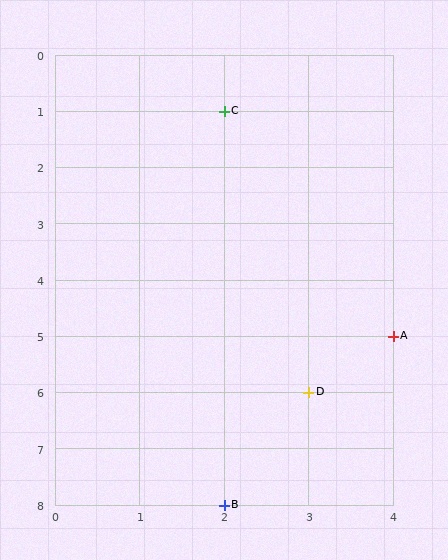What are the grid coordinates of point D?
Point D is at grid coordinates (3, 6).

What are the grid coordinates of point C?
Point C is at grid coordinates (2, 1).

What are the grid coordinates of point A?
Point A is at grid coordinates (4, 5).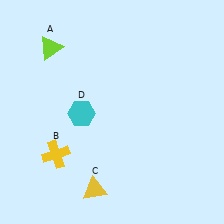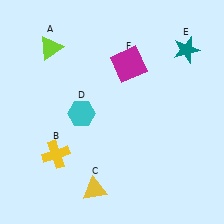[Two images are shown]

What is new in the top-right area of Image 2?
A magenta square (F) was added in the top-right area of Image 2.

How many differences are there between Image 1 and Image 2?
There are 2 differences between the two images.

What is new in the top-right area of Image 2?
A teal star (E) was added in the top-right area of Image 2.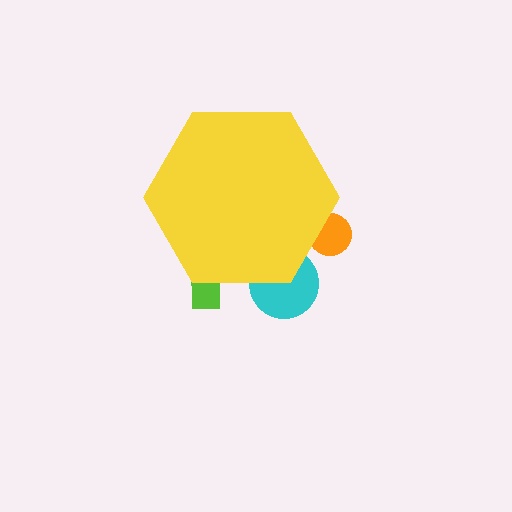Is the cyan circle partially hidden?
Yes, the cyan circle is partially hidden behind the yellow hexagon.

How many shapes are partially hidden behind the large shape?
3 shapes are partially hidden.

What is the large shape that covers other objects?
A yellow hexagon.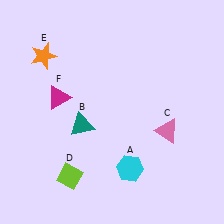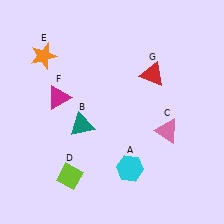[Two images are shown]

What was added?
A red triangle (G) was added in Image 2.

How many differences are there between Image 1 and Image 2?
There is 1 difference between the two images.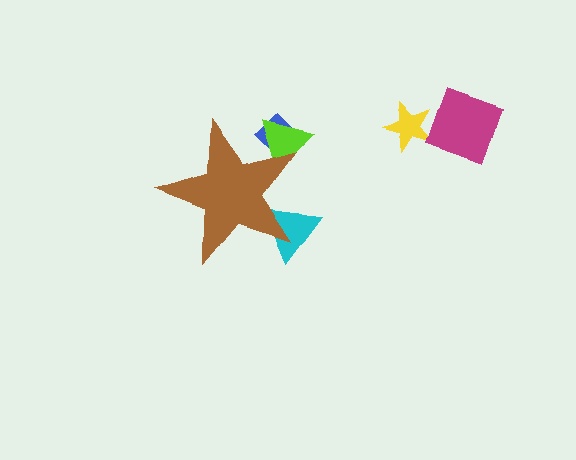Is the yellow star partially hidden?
No, the yellow star is fully visible.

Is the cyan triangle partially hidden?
Yes, the cyan triangle is partially hidden behind the brown star.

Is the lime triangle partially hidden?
Yes, the lime triangle is partially hidden behind the brown star.